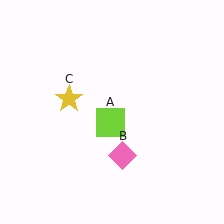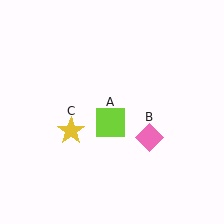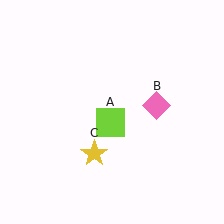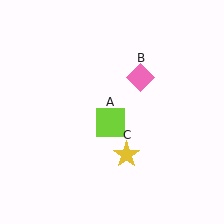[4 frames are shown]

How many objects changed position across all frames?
2 objects changed position: pink diamond (object B), yellow star (object C).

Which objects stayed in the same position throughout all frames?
Lime square (object A) remained stationary.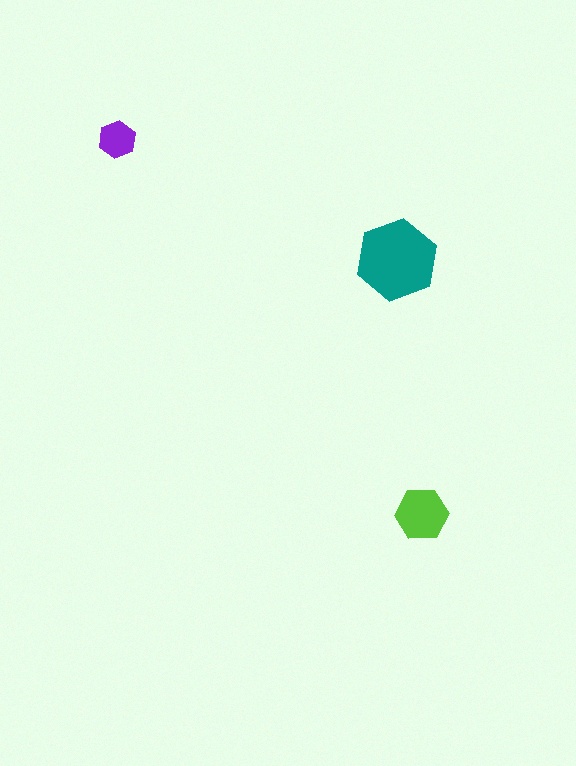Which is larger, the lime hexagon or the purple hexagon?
The lime one.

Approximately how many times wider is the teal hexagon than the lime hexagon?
About 1.5 times wider.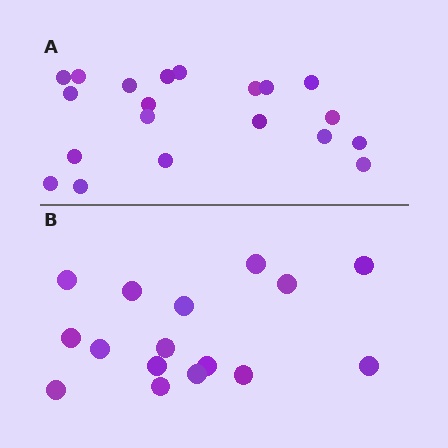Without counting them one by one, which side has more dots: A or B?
Region A (the top region) has more dots.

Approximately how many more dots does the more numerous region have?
Region A has about 4 more dots than region B.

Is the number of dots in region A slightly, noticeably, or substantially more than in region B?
Region A has noticeably more, but not dramatically so. The ratio is roughly 1.2 to 1.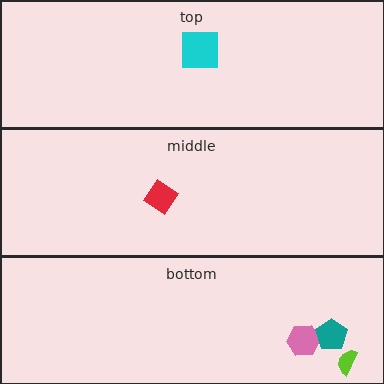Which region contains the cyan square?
The top region.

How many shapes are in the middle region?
1.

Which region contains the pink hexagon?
The bottom region.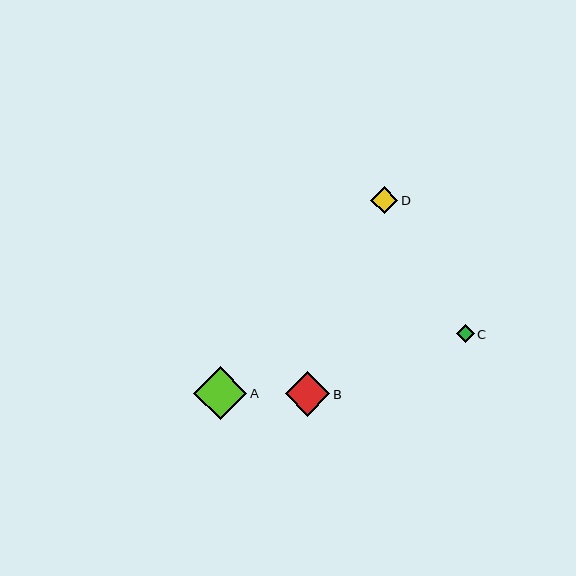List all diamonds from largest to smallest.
From largest to smallest: A, B, D, C.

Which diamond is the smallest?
Diamond C is the smallest with a size of approximately 18 pixels.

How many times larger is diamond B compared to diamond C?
Diamond B is approximately 2.5 times the size of diamond C.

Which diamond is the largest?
Diamond A is the largest with a size of approximately 54 pixels.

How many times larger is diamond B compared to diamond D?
Diamond B is approximately 1.7 times the size of diamond D.